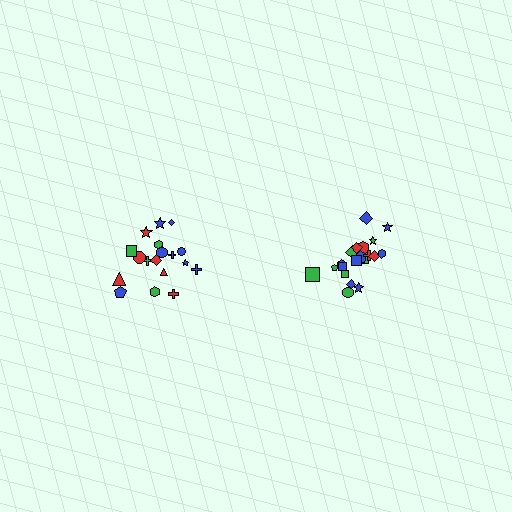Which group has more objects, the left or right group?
The right group.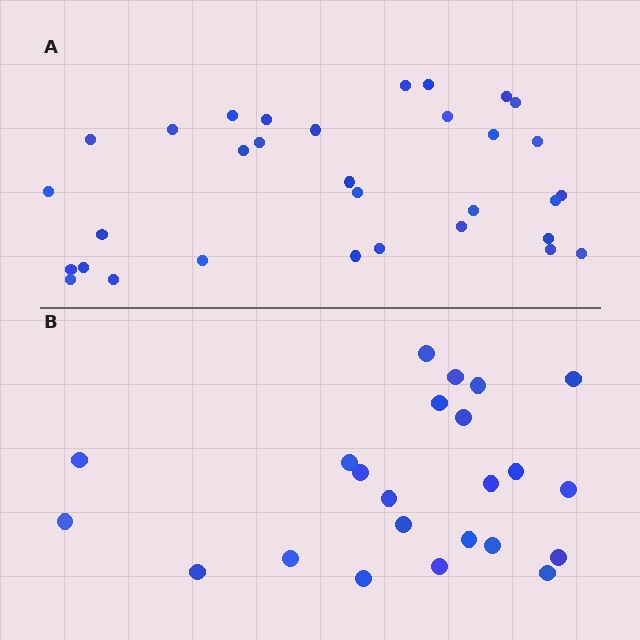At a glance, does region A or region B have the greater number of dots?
Region A (the top region) has more dots.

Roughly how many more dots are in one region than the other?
Region A has roughly 8 or so more dots than region B.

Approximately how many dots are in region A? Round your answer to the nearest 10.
About 30 dots. (The exact count is 32, which rounds to 30.)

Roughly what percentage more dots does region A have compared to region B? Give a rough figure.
About 40% more.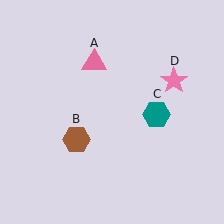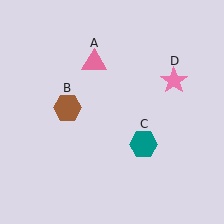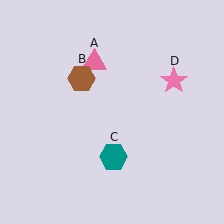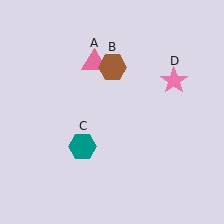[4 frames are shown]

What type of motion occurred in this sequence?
The brown hexagon (object B), teal hexagon (object C) rotated clockwise around the center of the scene.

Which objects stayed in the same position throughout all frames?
Pink triangle (object A) and pink star (object D) remained stationary.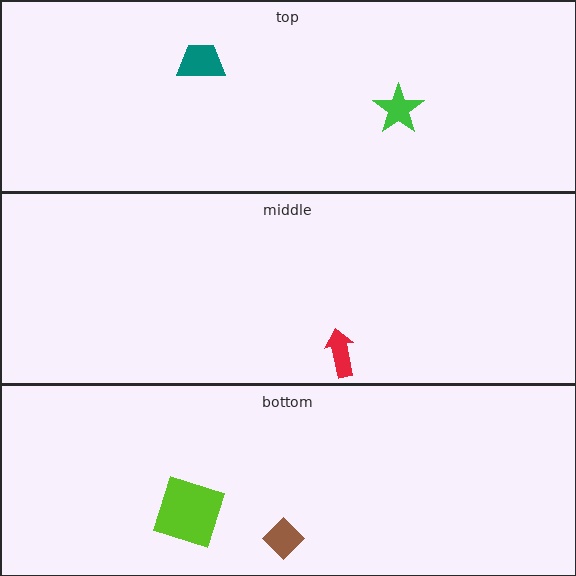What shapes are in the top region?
The teal trapezoid, the green star.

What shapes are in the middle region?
The red arrow.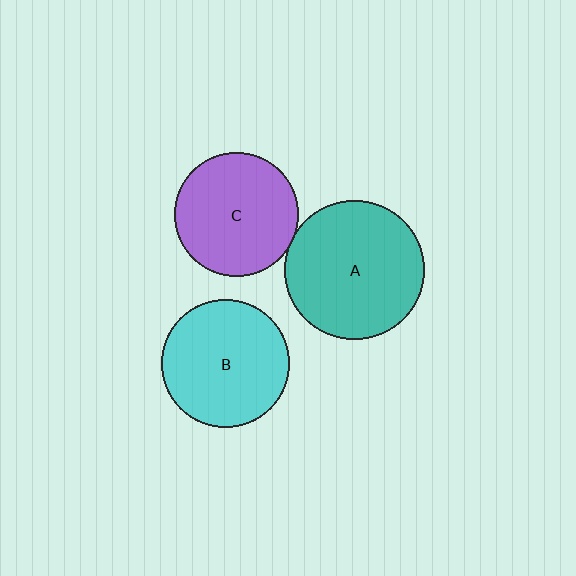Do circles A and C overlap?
Yes.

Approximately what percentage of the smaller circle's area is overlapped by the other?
Approximately 5%.